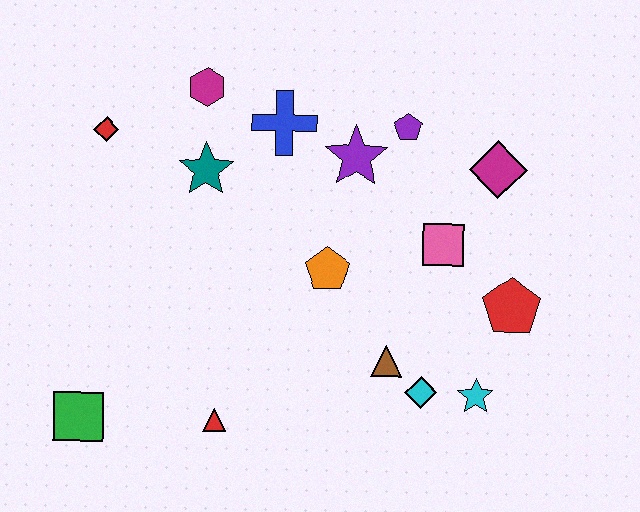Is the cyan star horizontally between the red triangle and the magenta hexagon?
No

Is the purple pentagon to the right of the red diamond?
Yes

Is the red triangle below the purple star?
Yes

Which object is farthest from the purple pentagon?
The green square is farthest from the purple pentagon.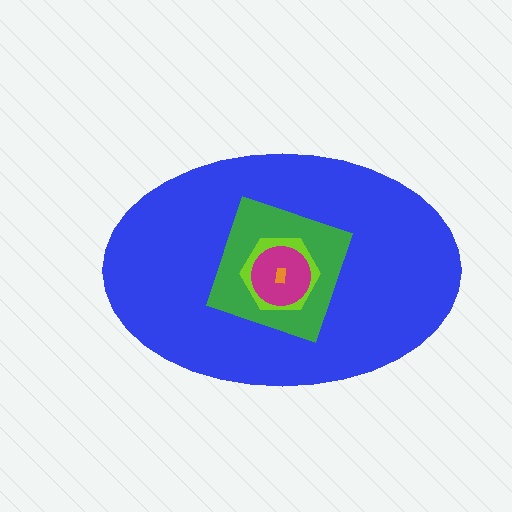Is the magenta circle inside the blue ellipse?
Yes.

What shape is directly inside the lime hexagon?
The magenta circle.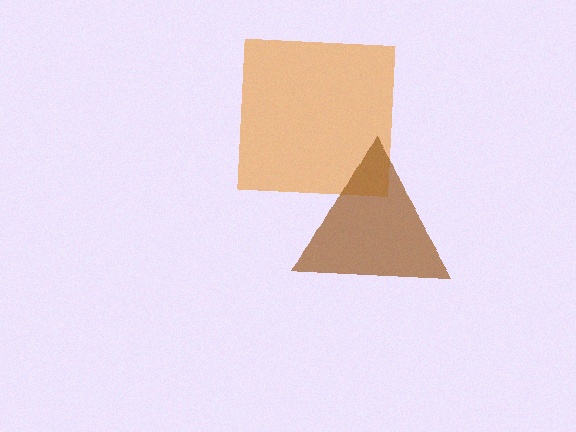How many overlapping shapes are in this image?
There are 2 overlapping shapes in the image.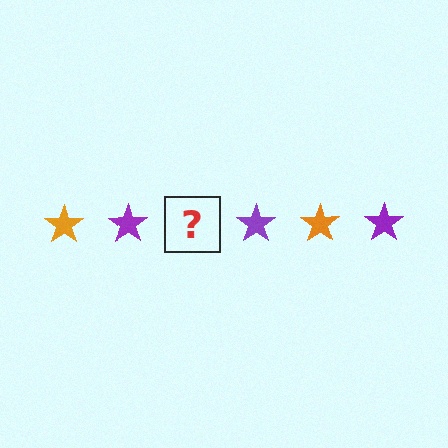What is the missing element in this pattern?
The missing element is an orange star.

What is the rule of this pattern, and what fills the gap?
The rule is that the pattern cycles through orange, purple stars. The gap should be filled with an orange star.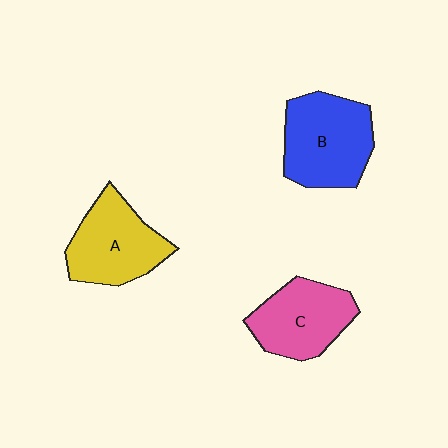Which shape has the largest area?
Shape B (blue).